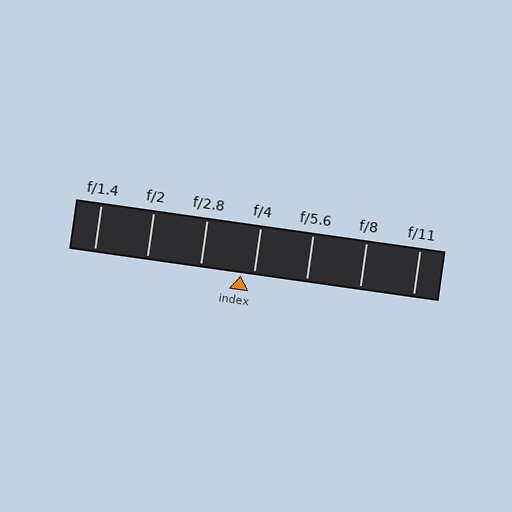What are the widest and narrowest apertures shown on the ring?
The widest aperture shown is f/1.4 and the narrowest is f/11.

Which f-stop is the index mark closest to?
The index mark is closest to f/4.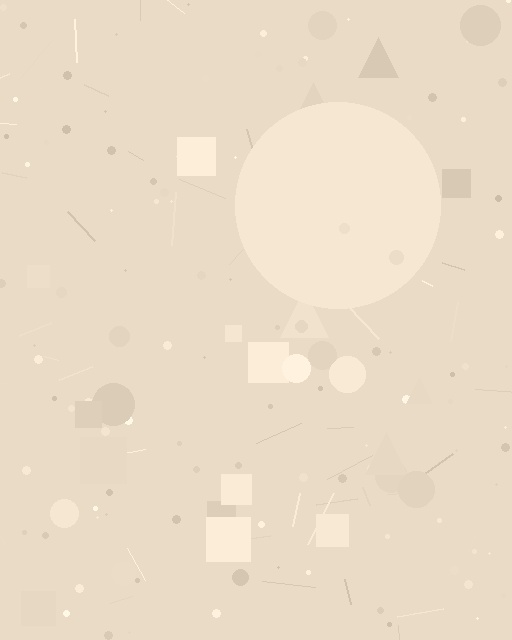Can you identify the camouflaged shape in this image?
The camouflaged shape is a circle.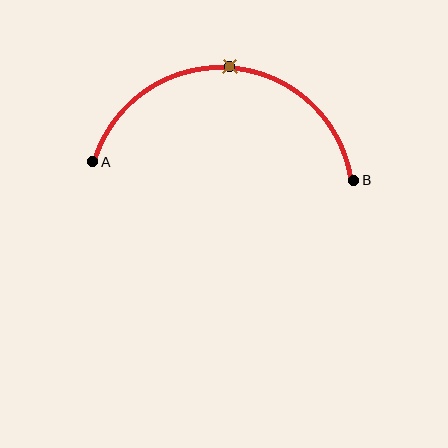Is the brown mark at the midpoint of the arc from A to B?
Yes. The brown mark lies on the arc at equal arc-length from both A and B — it is the arc midpoint.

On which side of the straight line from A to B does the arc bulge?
The arc bulges above the straight line connecting A and B.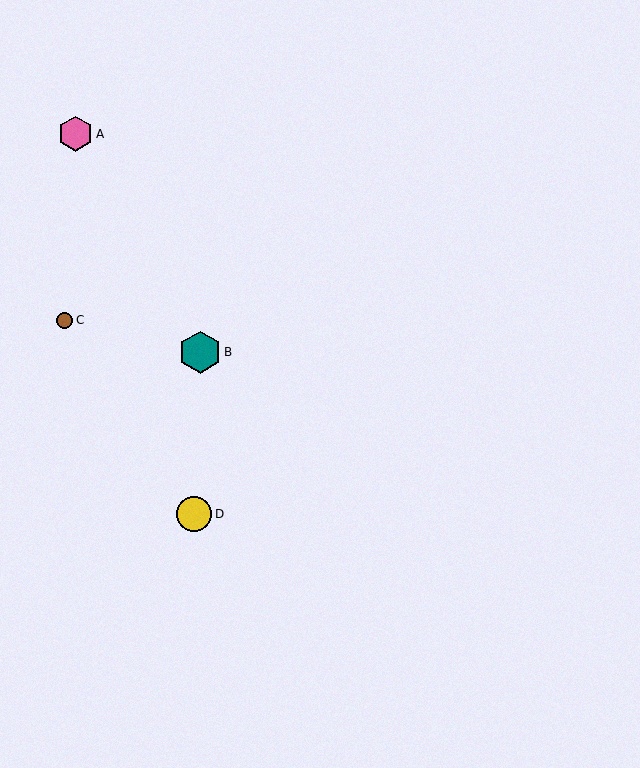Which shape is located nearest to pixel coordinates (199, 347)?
The teal hexagon (labeled B) at (200, 352) is nearest to that location.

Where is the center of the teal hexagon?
The center of the teal hexagon is at (200, 352).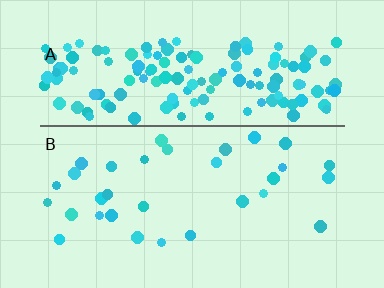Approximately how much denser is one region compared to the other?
Approximately 4.9× — region A over region B.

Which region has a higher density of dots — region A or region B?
A (the top).